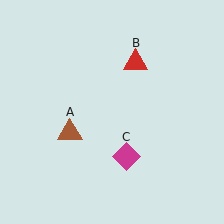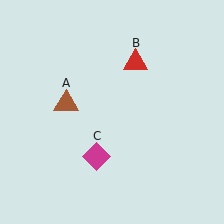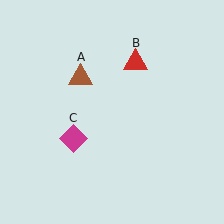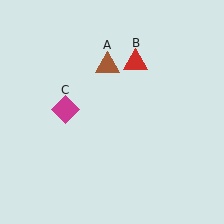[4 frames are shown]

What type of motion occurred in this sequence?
The brown triangle (object A), magenta diamond (object C) rotated clockwise around the center of the scene.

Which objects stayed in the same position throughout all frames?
Red triangle (object B) remained stationary.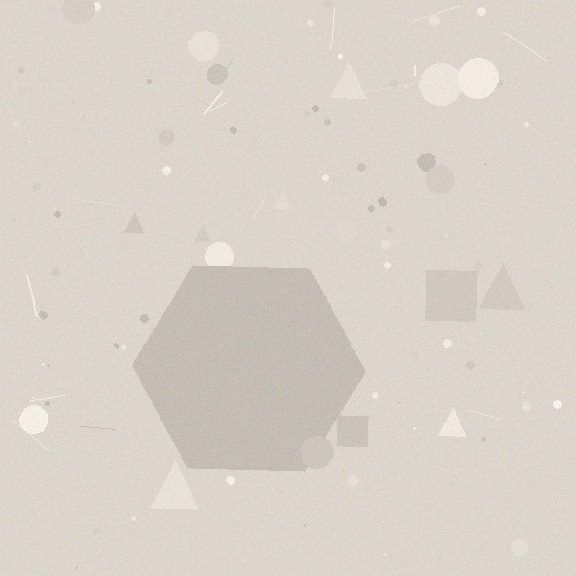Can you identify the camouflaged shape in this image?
The camouflaged shape is a hexagon.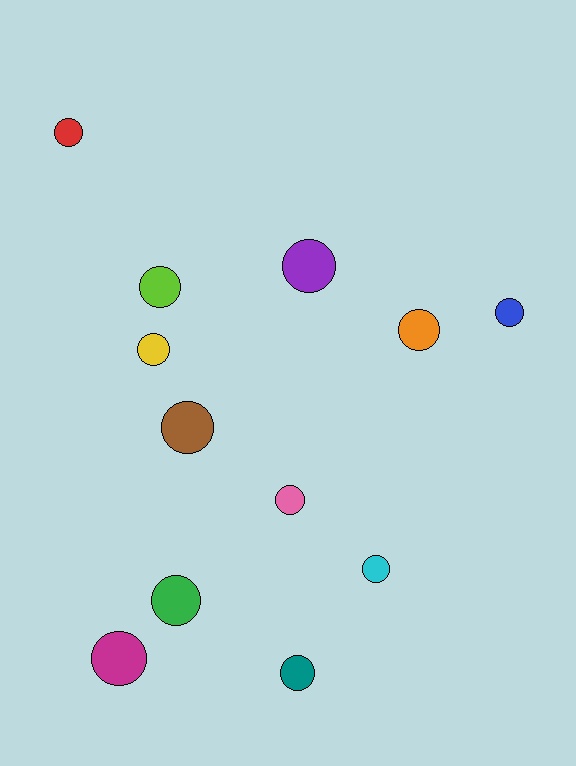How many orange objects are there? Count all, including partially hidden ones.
There is 1 orange object.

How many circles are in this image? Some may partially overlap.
There are 12 circles.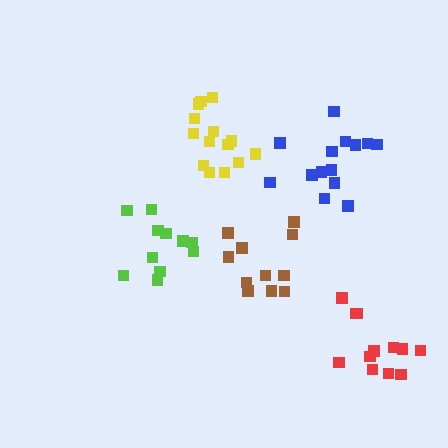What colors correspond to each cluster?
The clusters are colored: blue, lime, red, brown, yellow.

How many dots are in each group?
Group 1: 14 dots, Group 2: 11 dots, Group 3: 12 dots, Group 4: 11 dots, Group 5: 14 dots (62 total).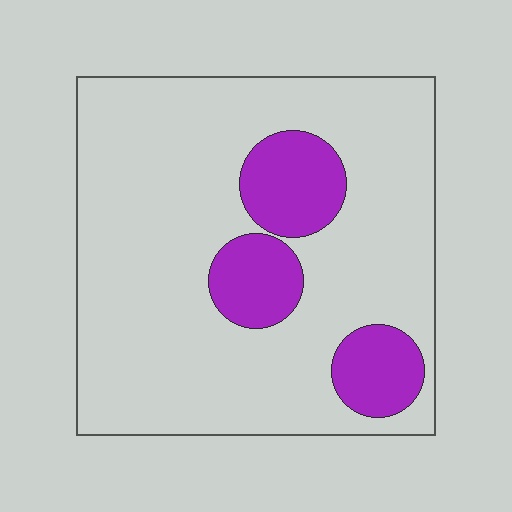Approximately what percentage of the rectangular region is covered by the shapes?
Approximately 20%.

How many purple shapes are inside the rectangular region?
3.